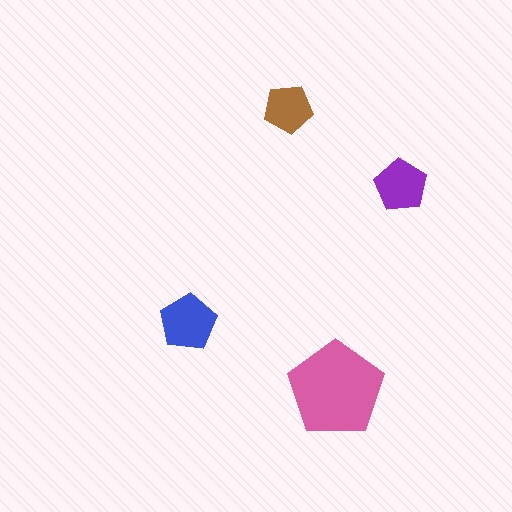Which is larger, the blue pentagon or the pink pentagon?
The pink one.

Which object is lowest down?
The pink pentagon is bottommost.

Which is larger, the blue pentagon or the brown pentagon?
The blue one.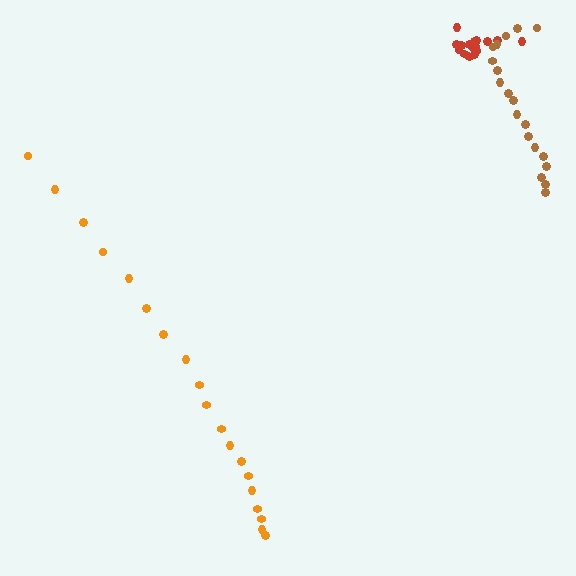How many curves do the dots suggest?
There are 3 distinct paths.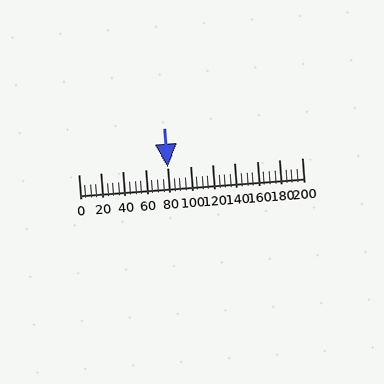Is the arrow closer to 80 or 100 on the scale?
The arrow is closer to 80.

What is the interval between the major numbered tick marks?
The major tick marks are spaced 20 units apart.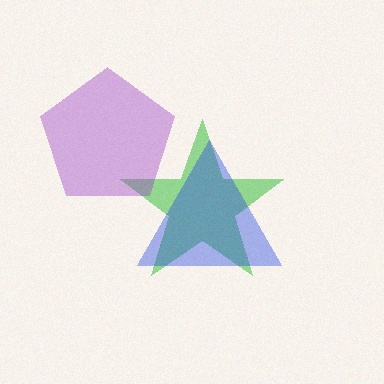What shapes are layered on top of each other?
The layered shapes are: a green star, a purple pentagon, a blue triangle.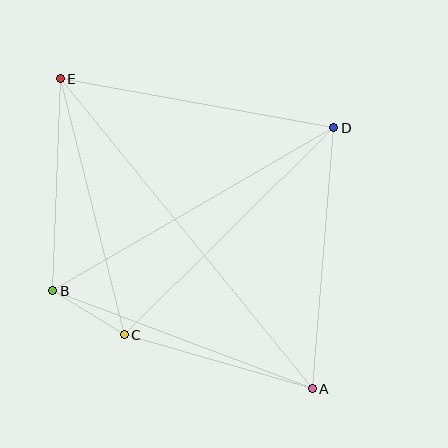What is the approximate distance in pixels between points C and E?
The distance between C and E is approximately 264 pixels.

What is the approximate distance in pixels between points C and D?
The distance between C and D is approximately 294 pixels.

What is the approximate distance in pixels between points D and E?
The distance between D and E is approximately 278 pixels.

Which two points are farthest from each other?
Points A and E are farthest from each other.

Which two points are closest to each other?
Points B and C are closest to each other.